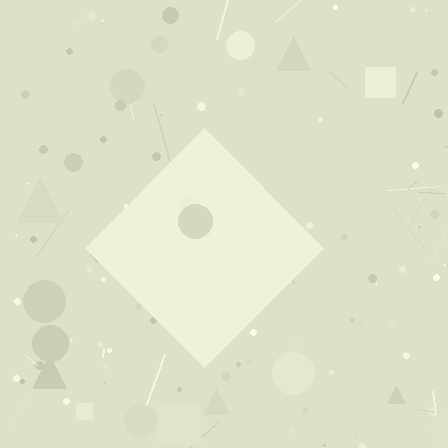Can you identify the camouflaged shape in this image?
The camouflaged shape is a diamond.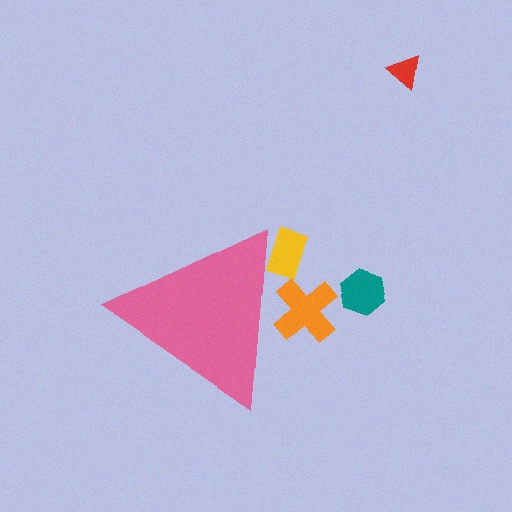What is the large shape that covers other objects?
A pink triangle.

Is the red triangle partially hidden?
No, the red triangle is fully visible.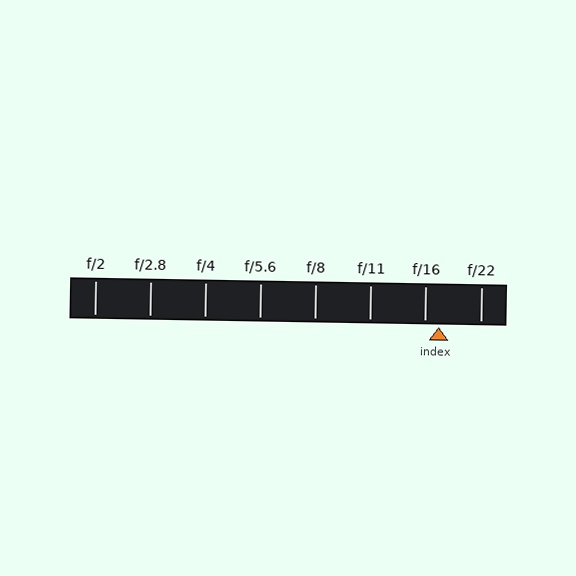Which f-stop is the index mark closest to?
The index mark is closest to f/16.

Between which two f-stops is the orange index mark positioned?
The index mark is between f/16 and f/22.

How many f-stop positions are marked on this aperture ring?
There are 8 f-stop positions marked.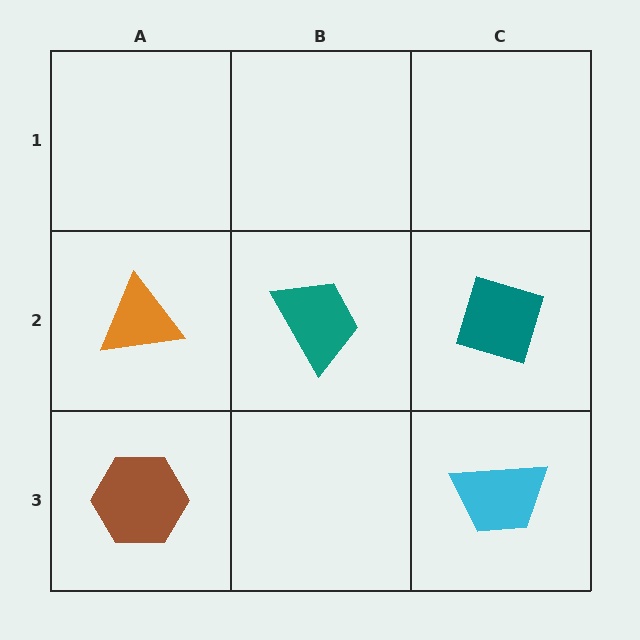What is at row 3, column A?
A brown hexagon.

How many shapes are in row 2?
3 shapes.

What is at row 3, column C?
A cyan trapezoid.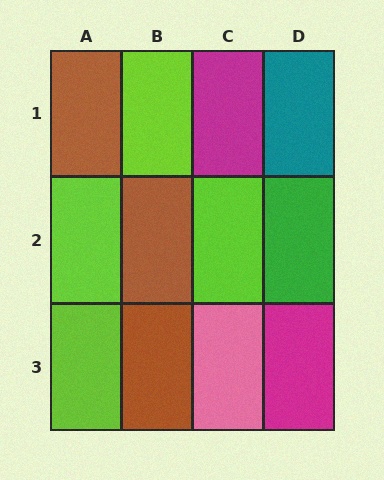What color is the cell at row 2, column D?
Green.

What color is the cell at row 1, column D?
Teal.